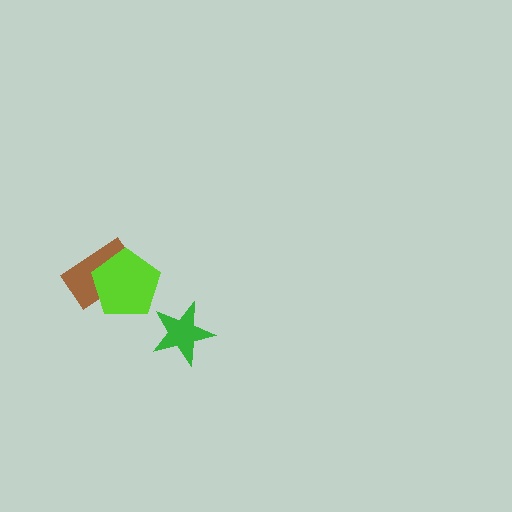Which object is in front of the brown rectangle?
The lime pentagon is in front of the brown rectangle.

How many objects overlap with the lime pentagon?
1 object overlaps with the lime pentagon.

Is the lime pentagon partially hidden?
No, no other shape covers it.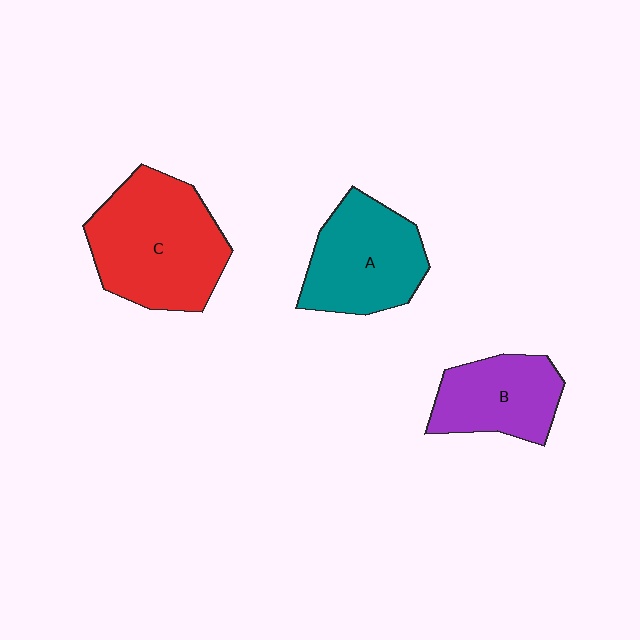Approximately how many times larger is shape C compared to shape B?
Approximately 1.6 times.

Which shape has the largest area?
Shape C (red).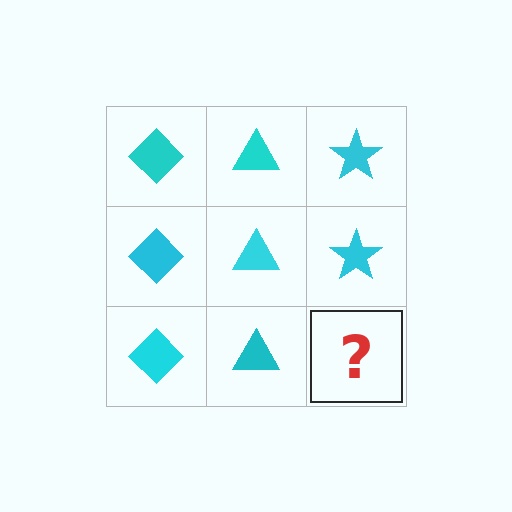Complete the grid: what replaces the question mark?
The question mark should be replaced with a cyan star.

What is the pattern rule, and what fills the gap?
The rule is that each column has a consistent shape. The gap should be filled with a cyan star.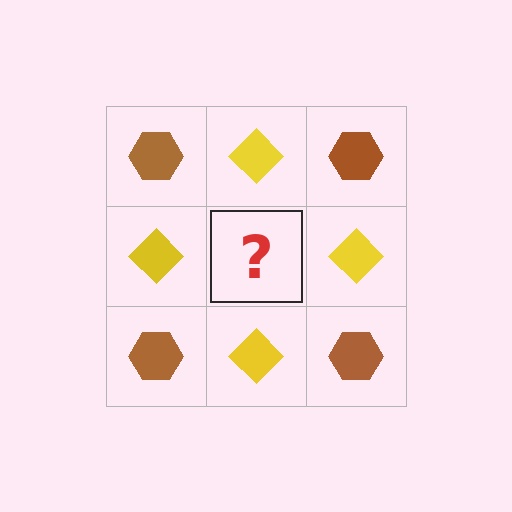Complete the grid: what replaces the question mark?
The question mark should be replaced with a brown hexagon.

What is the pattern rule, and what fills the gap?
The rule is that it alternates brown hexagon and yellow diamond in a checkerboard pattern. The gap should be filled with a brown hexagon.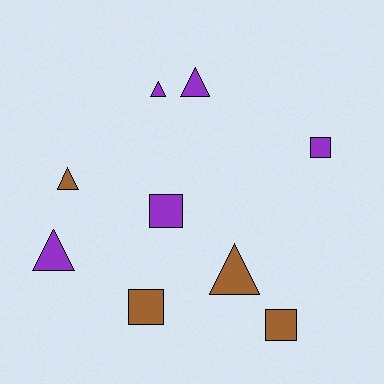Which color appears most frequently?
Purple, with 5 objects.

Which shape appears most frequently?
Triangle, with 5 objects.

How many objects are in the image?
There are 9 objects.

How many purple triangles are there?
There are 3 purple triangles.